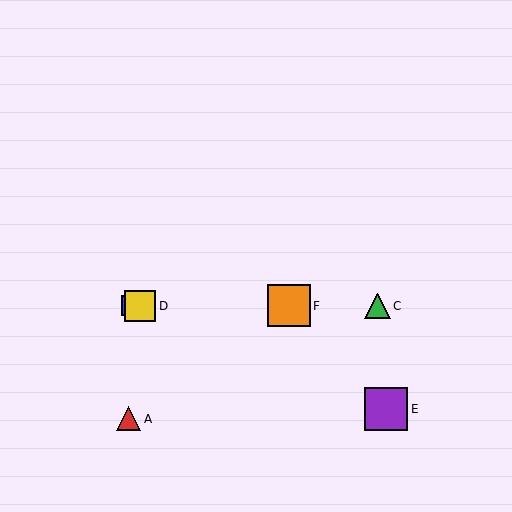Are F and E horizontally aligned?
No, F is at y≈306 and E is at y≈409.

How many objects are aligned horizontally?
4 objects (B, C, D, F) are aligned horizontally.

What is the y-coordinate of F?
Object F is at y≈306.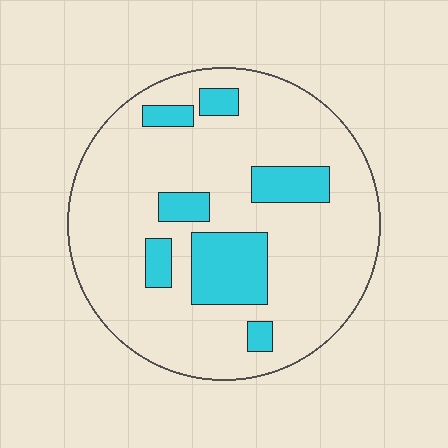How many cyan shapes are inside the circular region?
7.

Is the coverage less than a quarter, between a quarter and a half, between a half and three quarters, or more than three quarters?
Less than a quarter.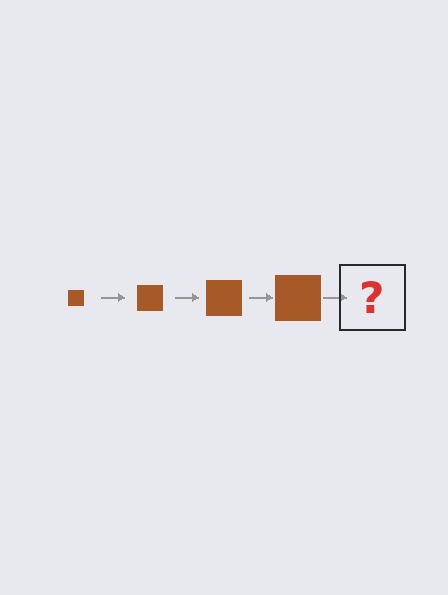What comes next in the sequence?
The next element should be a brown square, larger than the previous one.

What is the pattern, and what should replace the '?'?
The pattern is that the square gets progressively larger each step. The '?' should be a brown square, larger than the previous one.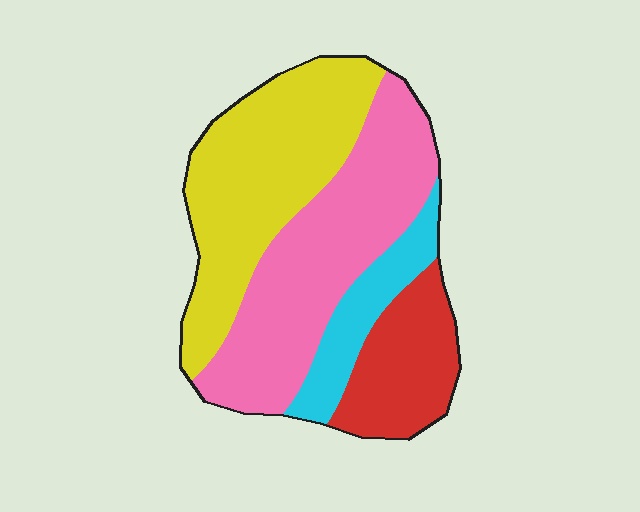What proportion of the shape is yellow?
Yellow takes up about one third (1/3) of the shape.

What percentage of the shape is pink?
Pink takes up about three eighths (3/8) of the shape.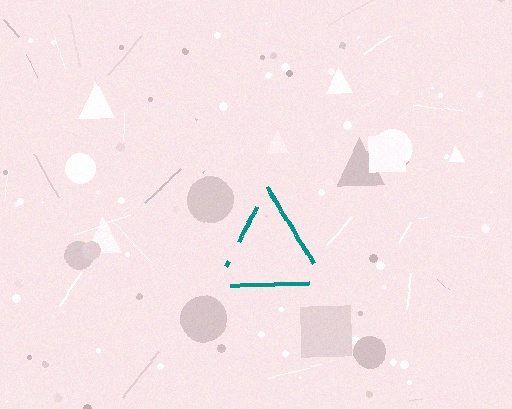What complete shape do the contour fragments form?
The contour fragments form a triangle.